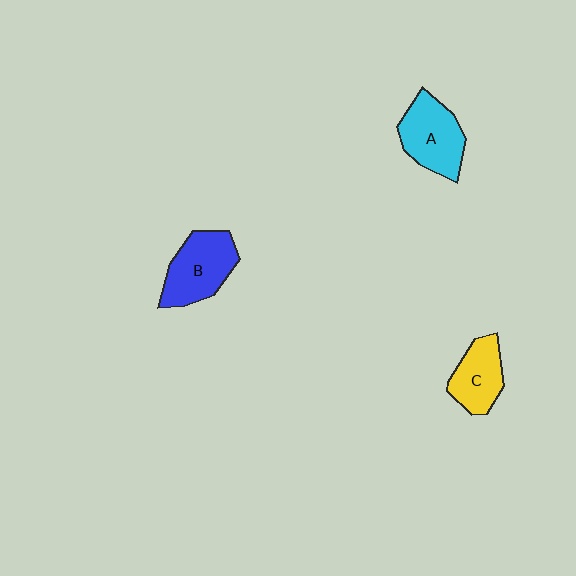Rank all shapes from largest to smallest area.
From largest to smallest: B (blue), A (cyan), C (yellow).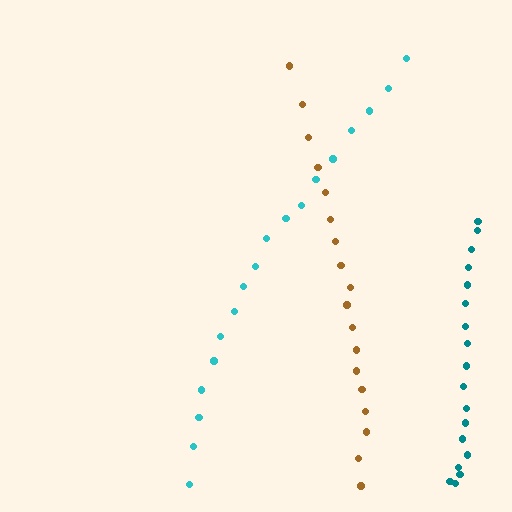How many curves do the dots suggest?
There are 3 distinct paths.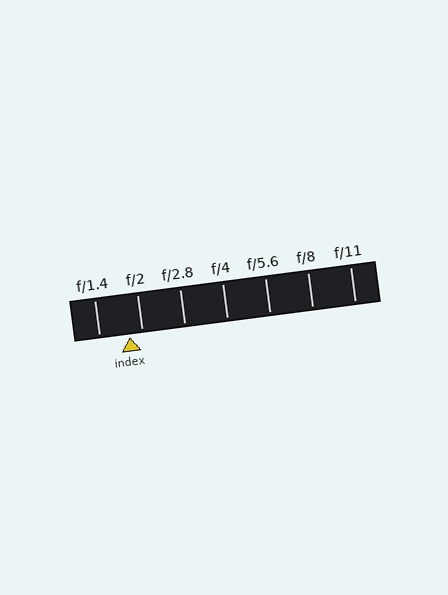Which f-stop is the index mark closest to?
The index mark is closest to f/2.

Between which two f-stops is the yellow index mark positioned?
The index mark is between f/1.4 and f/2.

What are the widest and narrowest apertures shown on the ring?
The widest aperture shown is f/1.4 and the narrowest is f/11.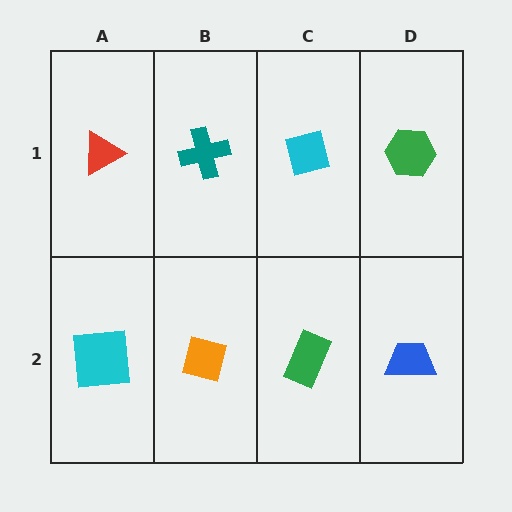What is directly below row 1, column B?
An orange square.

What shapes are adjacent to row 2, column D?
A green hexagon (row 1, column D), a green rectangle (row 2, column C).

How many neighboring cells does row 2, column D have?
2.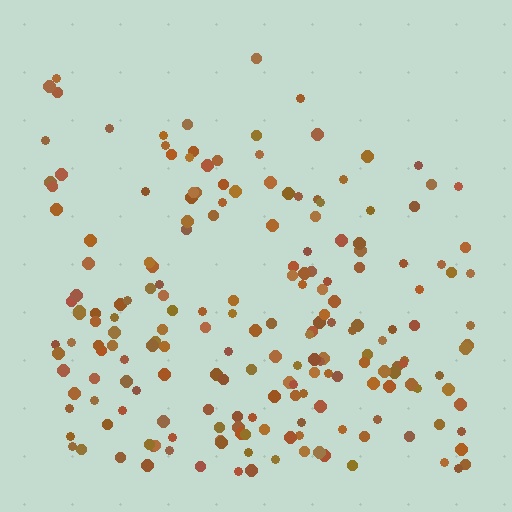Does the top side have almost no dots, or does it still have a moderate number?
Still a moderate number, just noticeably fewer than the bottom.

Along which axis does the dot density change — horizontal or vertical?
Vertical.